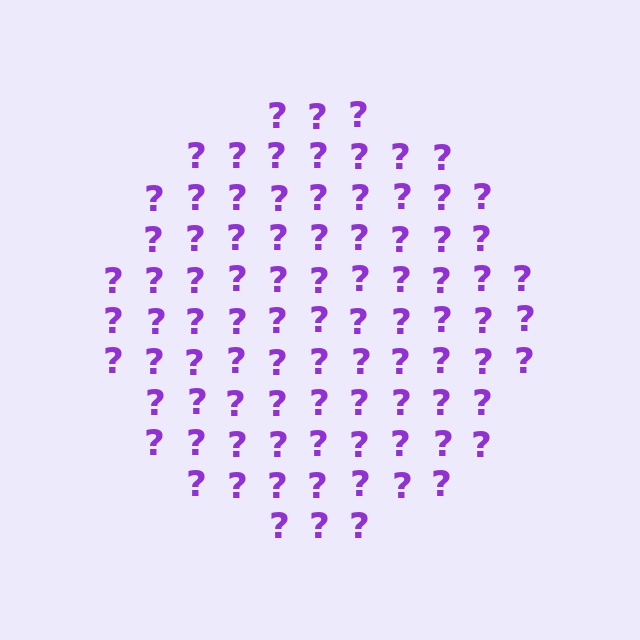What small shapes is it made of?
It is made of small question marks.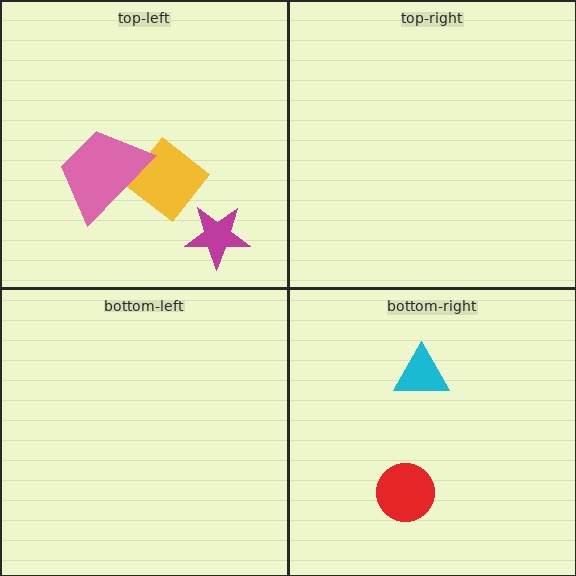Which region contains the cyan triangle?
The bottom-right region.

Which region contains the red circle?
The bottom-right region.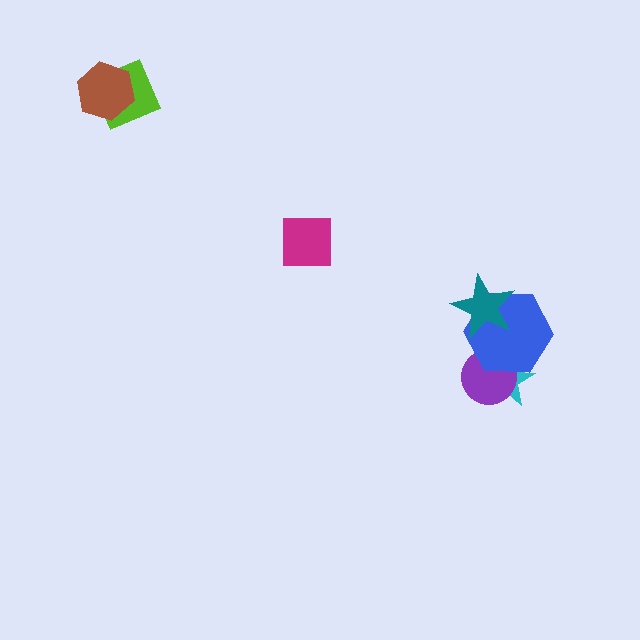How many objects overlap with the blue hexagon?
3 objects overlap with the blue hexagon.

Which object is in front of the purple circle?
The blue hexagon is in front of the purple circle.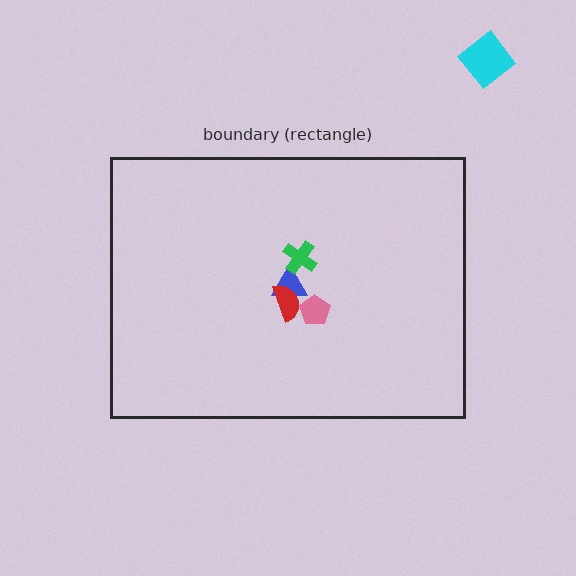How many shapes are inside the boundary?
4 inside, 1 outside.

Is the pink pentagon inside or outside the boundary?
Inside.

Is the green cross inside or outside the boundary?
Inside.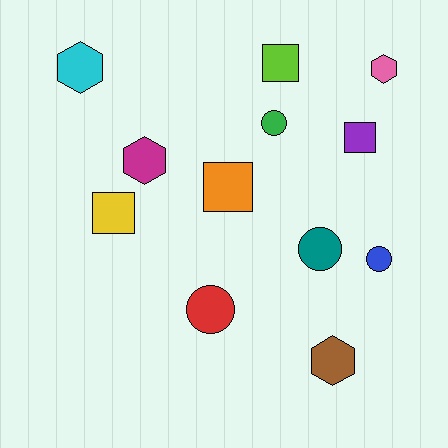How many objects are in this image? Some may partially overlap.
There are 12 objects.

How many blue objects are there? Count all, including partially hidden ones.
There is 1 blue object.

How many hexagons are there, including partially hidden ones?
There are 4 hexagons.